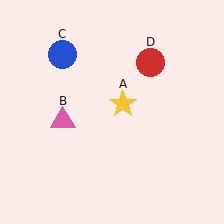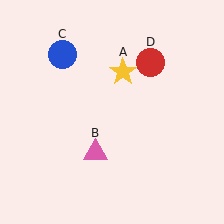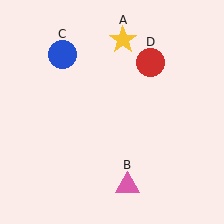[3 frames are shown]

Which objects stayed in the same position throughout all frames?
Blue circle (object C) and red circle (object D) remained stationary.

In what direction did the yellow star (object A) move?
The yellow star (object A) moved up.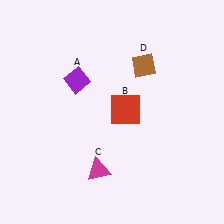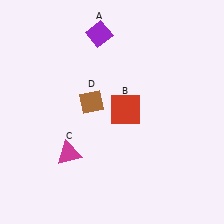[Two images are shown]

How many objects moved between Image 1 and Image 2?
3 objects moved between the two images.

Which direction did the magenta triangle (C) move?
The magenta triangle (C) moved left.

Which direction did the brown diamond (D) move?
The brown diamond (D) moved left.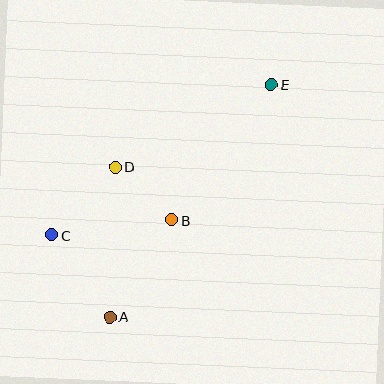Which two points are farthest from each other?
Points A and E are farthest from each other.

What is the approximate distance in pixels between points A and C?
The distance between A and C is approximately 101 pixels.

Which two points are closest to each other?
Points B and D are closest to each other.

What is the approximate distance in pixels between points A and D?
The distance between A and D is approximately 150 pixels.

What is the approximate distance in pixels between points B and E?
The distance between B and E is approximately 168 pixels.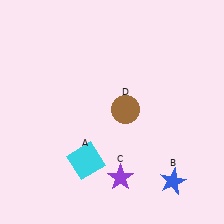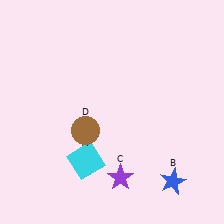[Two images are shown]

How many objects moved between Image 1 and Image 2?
1 object moved between the two images.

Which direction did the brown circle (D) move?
The brown circle (D) moved left.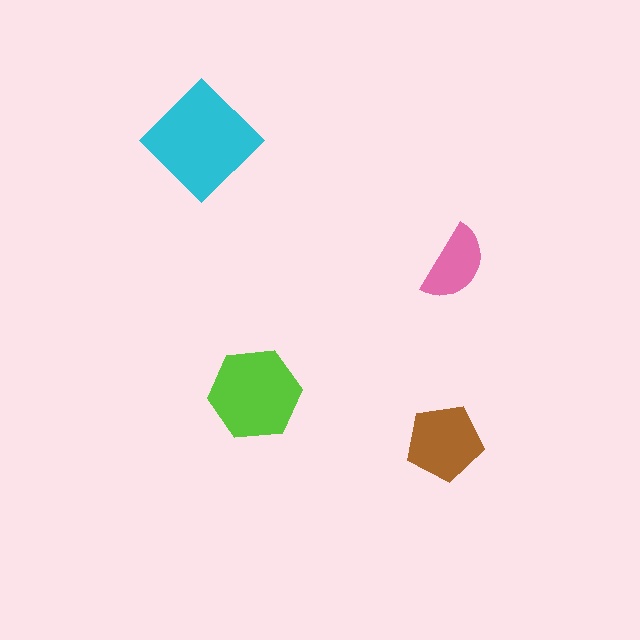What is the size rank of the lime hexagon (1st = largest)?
2nd.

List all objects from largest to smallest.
The cyan diamond, the lime hexagon, the brown pentagon, the pink semicircle.